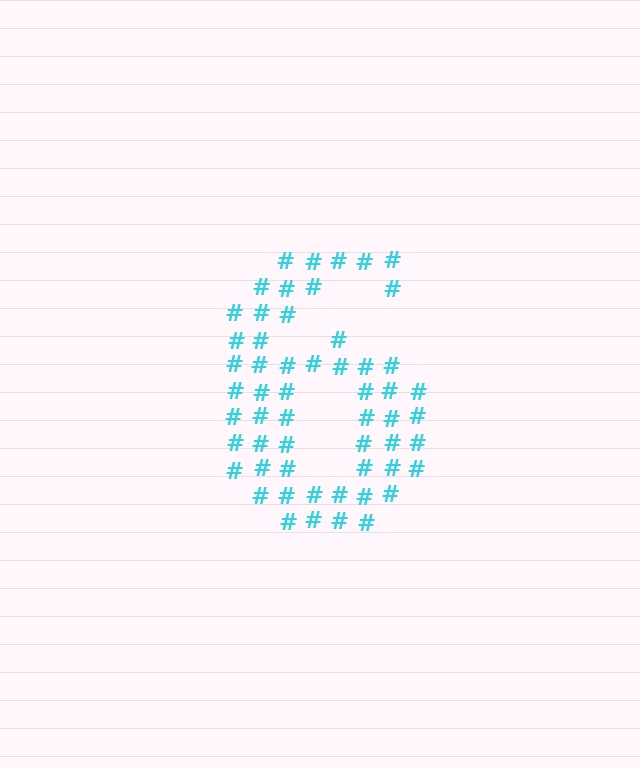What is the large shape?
The large shape is the digit 6.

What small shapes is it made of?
It is made of small hash symbols.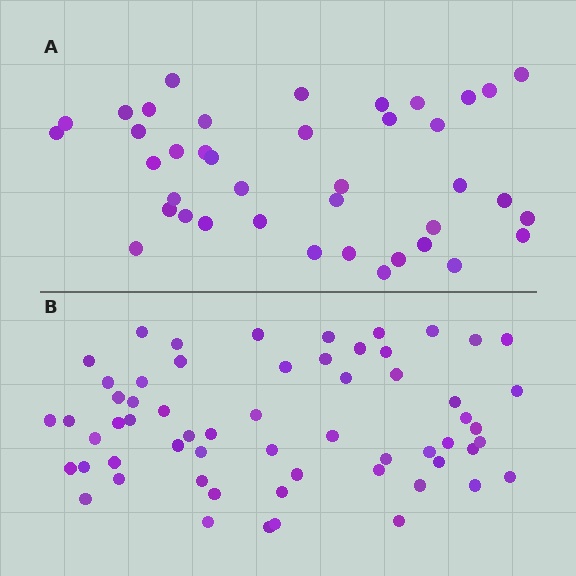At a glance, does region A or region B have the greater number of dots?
Region B (the bottom region) has more dots.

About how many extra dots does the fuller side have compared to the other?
Region B has approximately 20 more dots than region A.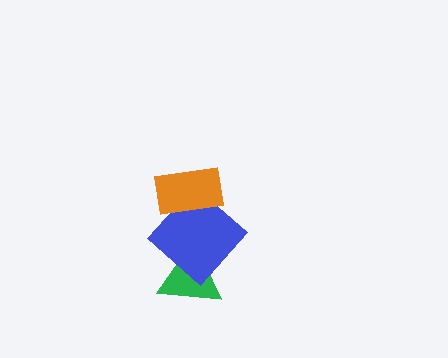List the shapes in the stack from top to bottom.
From top to bottom: the orange rectangle, the blue diamond, the green triangle.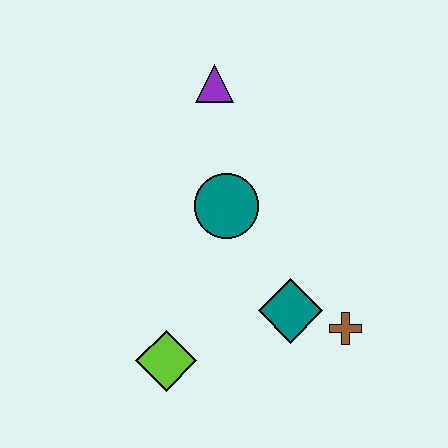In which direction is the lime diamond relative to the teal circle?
The lime diamond is below the teal circle.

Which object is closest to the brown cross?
The teal diamond is closest to the brown cross.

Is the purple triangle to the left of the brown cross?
Yes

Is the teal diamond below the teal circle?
Yes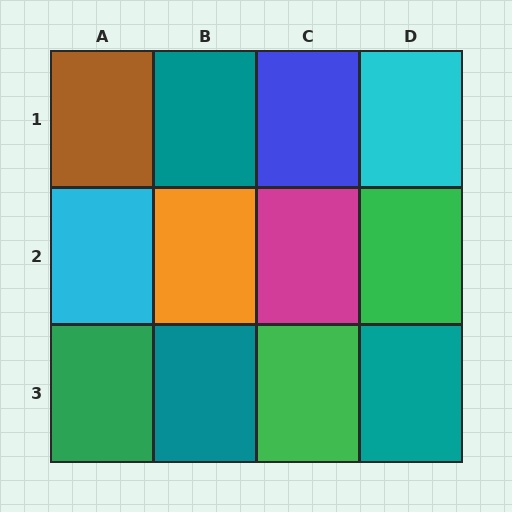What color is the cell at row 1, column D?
Cyan.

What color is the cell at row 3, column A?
Green.